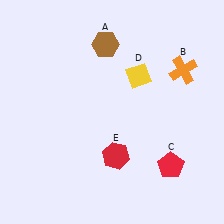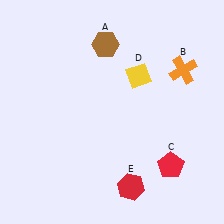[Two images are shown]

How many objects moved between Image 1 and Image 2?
1 object moved between the two images.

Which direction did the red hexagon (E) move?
The red hexagon (E) moved down.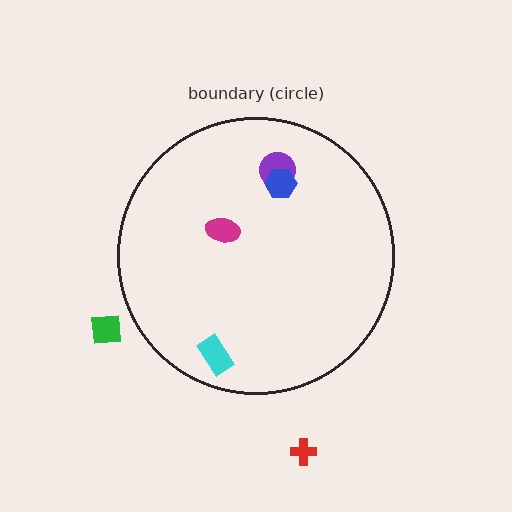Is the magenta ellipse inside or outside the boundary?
Inside.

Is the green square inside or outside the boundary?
Outside.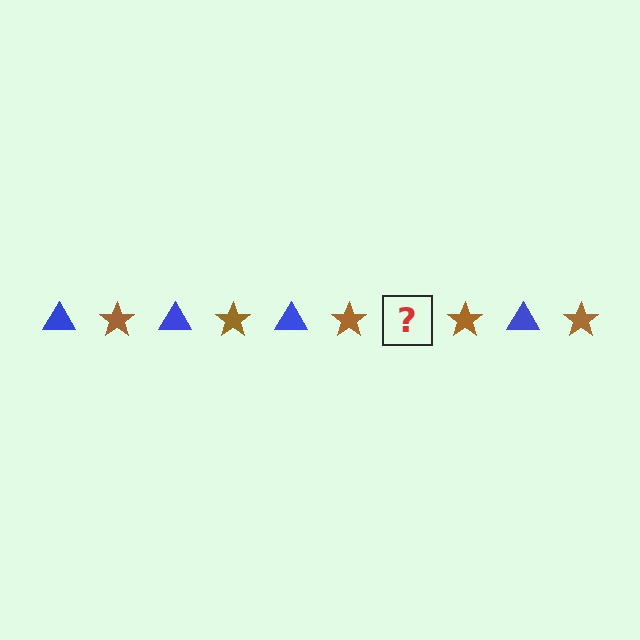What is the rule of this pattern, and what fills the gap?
The rule is that the pattern alternates between blue triangle and brown star. The gap should be filled with a blue triangle.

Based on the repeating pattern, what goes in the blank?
The blank should be a blue triangle.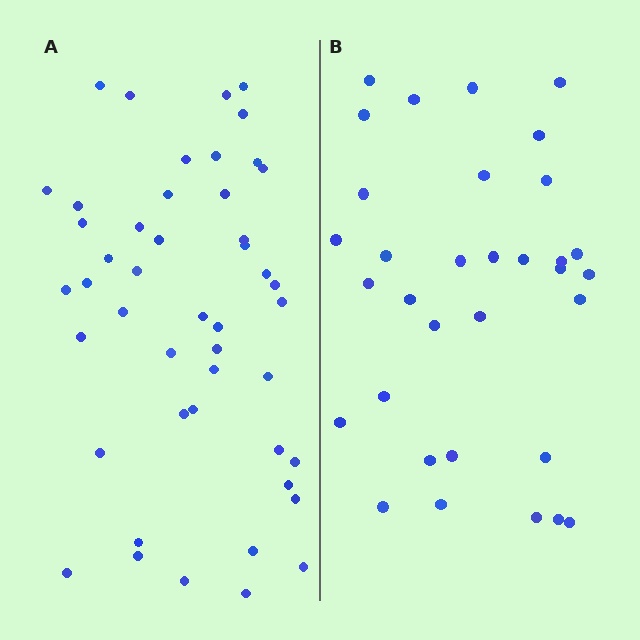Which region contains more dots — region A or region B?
Region A (the left region) has more dots.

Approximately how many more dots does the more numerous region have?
Region A has approximately 15 more dots than region B.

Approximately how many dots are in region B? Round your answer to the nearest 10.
About 30 dots. (The exact count is 33, which rounds to 30.)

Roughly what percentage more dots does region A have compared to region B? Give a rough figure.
About 40% more.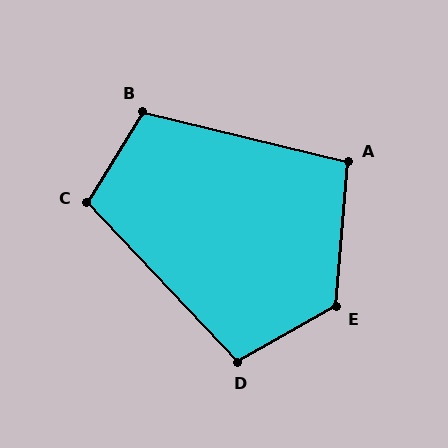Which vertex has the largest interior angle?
E, at approximately 125 degrees.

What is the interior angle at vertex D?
Approximately 104 degrees (obtuse).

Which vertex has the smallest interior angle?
A, at approximately 99 degrees.